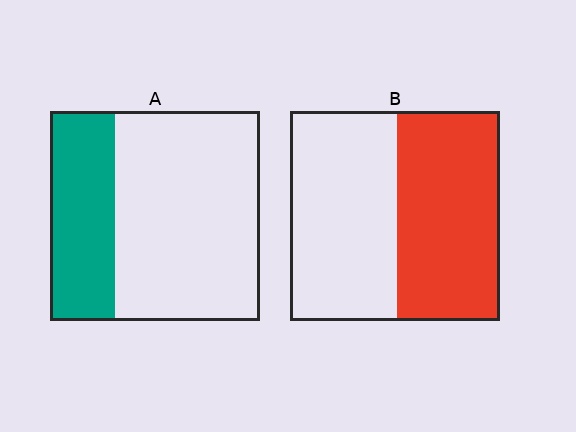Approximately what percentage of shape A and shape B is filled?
A is approximately 30% and B is approximately 50%.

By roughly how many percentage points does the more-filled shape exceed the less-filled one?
By roughly 20 percentage points (B over A).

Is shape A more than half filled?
No.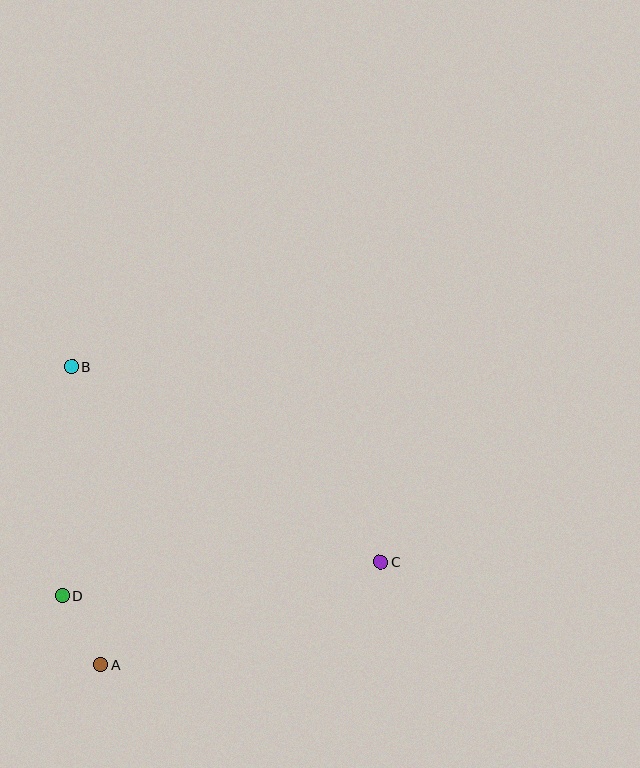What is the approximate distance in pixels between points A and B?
The distance between A and B is approximately 299 pixels.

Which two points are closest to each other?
Points A and D are closest to each other.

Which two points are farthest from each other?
Points B and C are farthest from each other.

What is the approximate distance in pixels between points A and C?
The distance between A and C is approximately 298 pixels.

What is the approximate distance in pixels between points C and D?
The distance between C and D is approximately 320 pixels.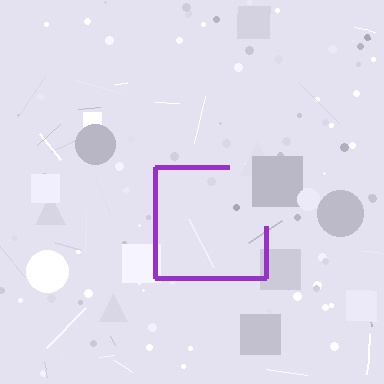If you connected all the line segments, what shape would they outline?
They would outline a square.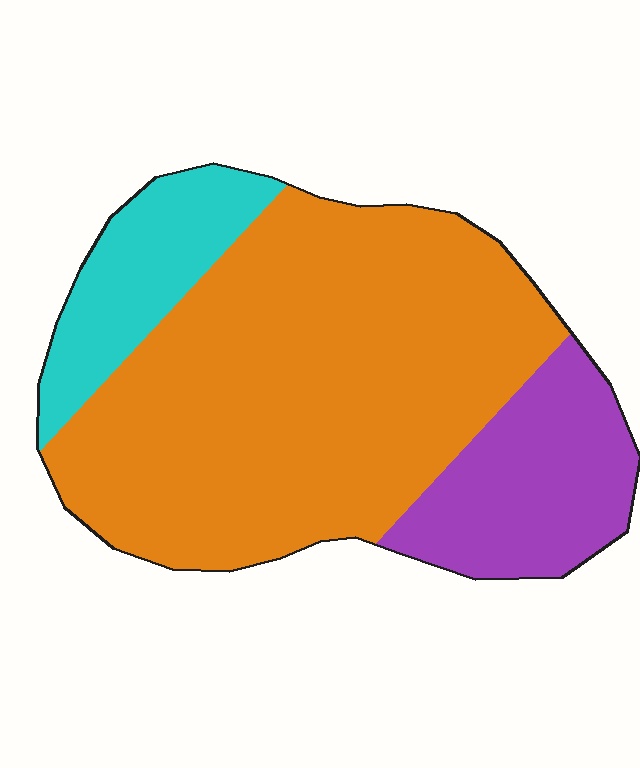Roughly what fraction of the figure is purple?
Purple covers about 20% of the figure.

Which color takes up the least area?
Cyan, at roughly 15%.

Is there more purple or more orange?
Orange.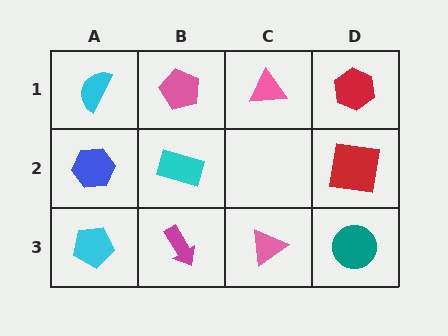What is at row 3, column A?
A cyan pentagon.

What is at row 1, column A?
A cyan semicircle.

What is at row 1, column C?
A pink triangle.